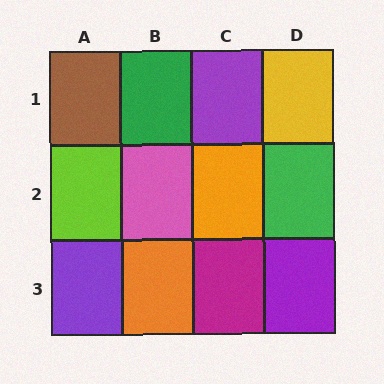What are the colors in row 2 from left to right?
Lime, pink, orange, green.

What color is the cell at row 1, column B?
Green.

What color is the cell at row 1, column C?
Purple.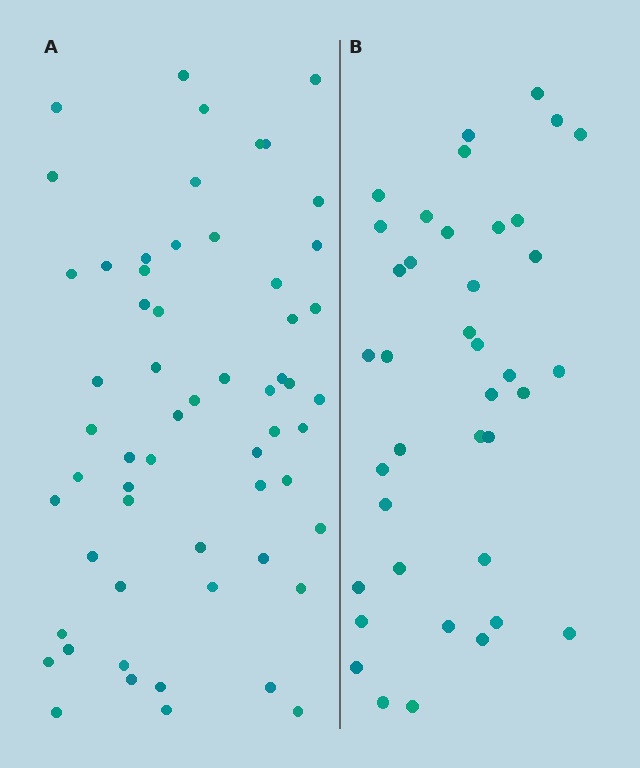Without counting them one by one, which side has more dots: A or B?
Region A (the left region) has more dots.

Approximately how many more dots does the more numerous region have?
Region A has approximately 20 more dots than region B.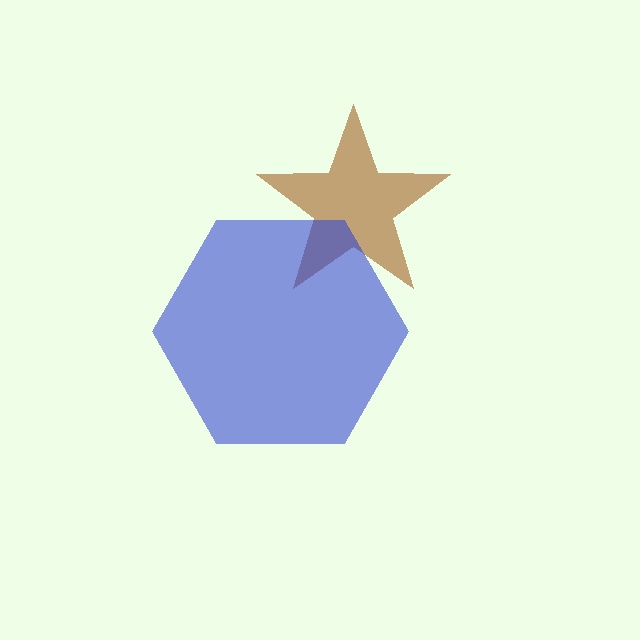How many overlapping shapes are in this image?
There are 2 overlapping shapes in the image.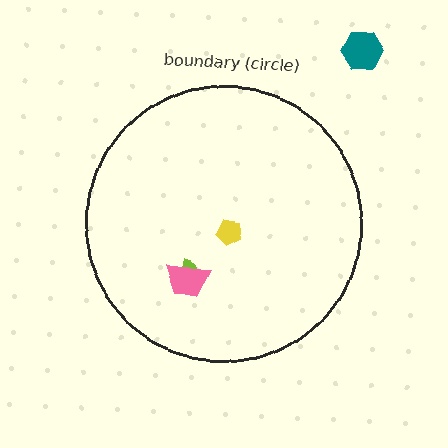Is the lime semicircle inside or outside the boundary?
Inside.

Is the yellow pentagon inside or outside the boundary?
Inside.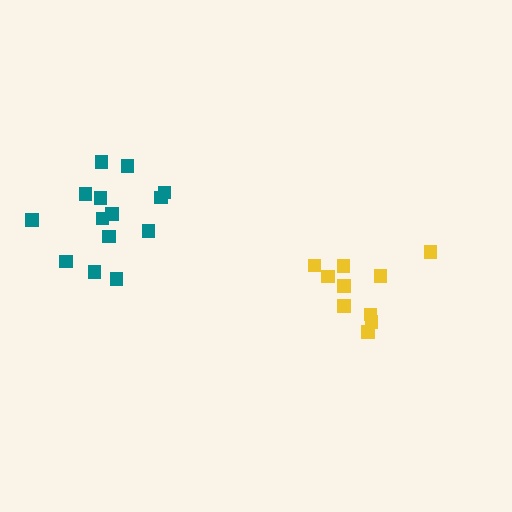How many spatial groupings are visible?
There are 2 spatial groupings.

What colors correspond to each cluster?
The clusters are colored: teal, yellow.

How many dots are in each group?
Group 1: 14 dots, Group 2: 10 dots (24 total).